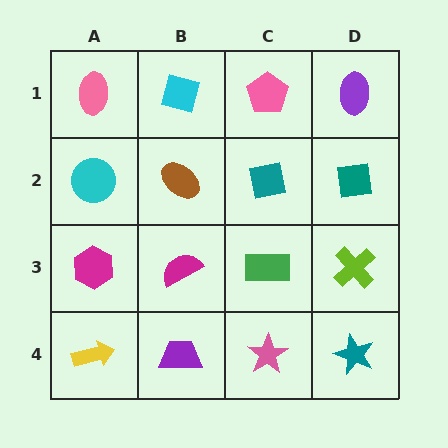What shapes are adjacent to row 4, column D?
A lime cross (row 3, column D), a pink star (row 4, column C).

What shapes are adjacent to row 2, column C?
A pink pentagon (row 1, column C), a green rectangle (row 3, column C), a brown ellipse (row 2, column B), a teal square (row 2, column D).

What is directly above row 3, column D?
A teal square.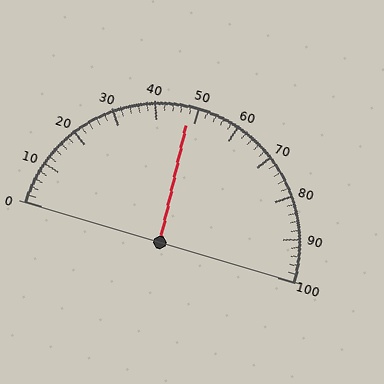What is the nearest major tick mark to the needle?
The nearest major tick mark is 50.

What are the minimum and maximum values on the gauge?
The gauge ranges from 0 to 100.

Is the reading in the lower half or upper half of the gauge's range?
The reading is in the lower half of the range (0 to 100).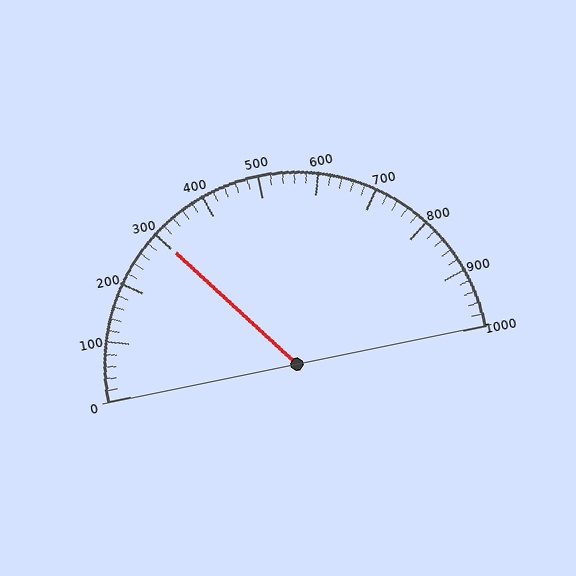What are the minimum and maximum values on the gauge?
The gauge ranges from 0 to 1000.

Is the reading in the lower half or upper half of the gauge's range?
The reading is in the lower half of the range (0 to 1000).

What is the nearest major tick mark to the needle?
The nearest major tick mark is 300.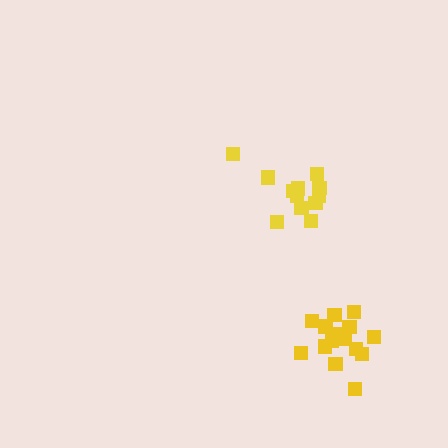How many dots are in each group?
Group 1: 15 dots, Group 2: 12 dots (27 total).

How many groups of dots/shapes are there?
There are 2 groups.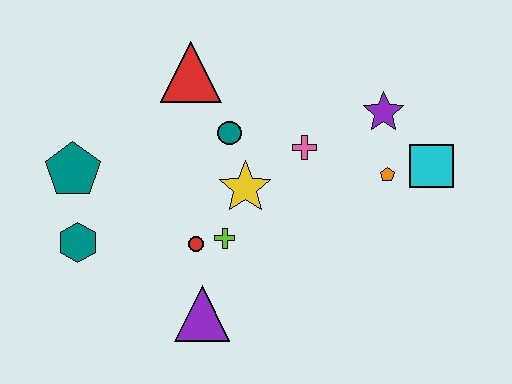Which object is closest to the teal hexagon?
The teal pentagon is closest to the teal hexagon.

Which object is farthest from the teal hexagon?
The cyan square is farthest from the teal hexagon.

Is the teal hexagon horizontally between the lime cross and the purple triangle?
No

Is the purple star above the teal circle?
Yes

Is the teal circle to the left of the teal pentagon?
No